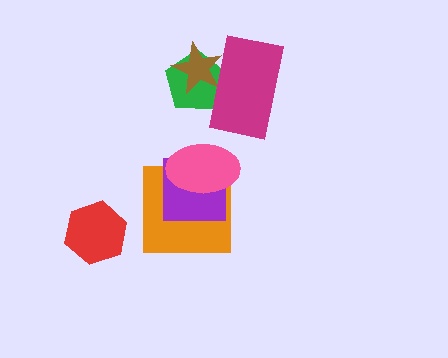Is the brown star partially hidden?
Yes, it is partially covered by another shape.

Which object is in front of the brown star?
The magenta rectangle is in front of the brown star.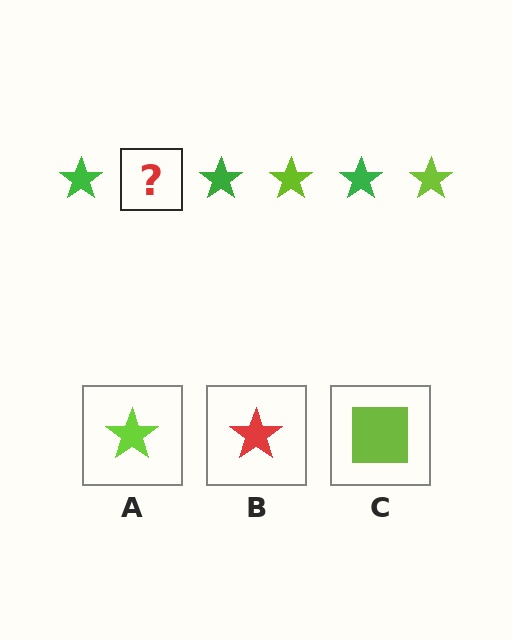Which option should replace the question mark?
Option A.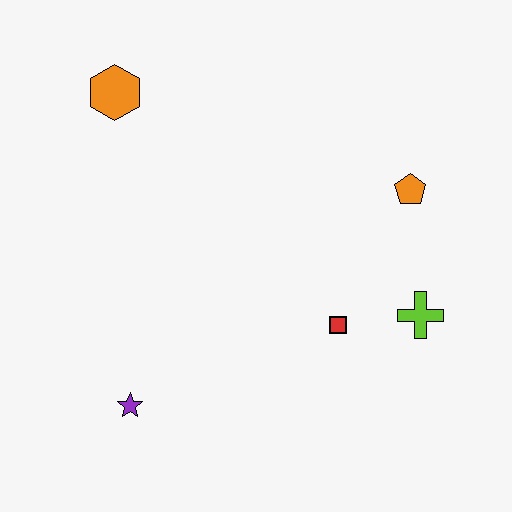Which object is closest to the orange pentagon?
The lime cross is closest to the orange pentagon.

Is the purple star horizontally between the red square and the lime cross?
No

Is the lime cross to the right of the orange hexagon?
Yes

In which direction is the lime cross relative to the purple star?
The lime cross is to the right of the purple star.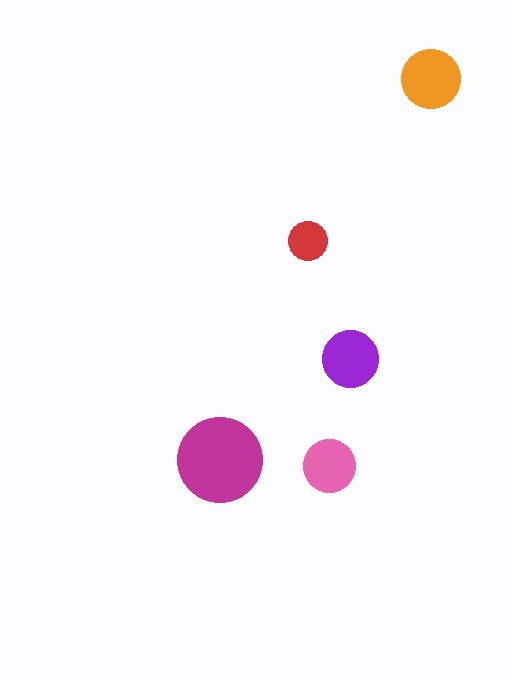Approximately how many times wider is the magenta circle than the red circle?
About 2 times wider.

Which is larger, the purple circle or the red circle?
The purple one.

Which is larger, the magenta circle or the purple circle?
The magenta one.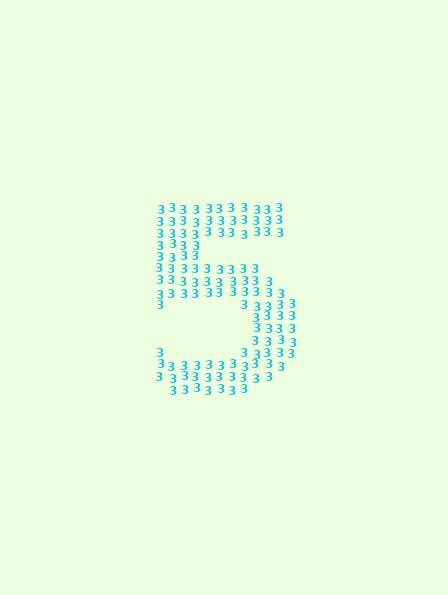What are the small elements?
The small elements are digit 3's.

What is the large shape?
The large shape is the digit 5.